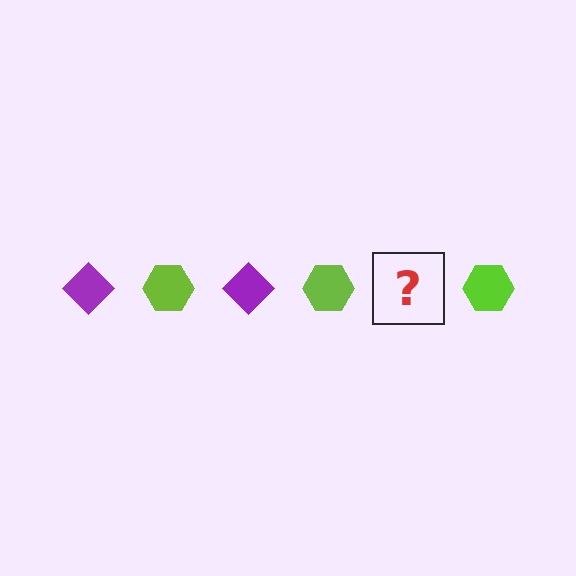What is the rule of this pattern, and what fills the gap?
The rule is that the pattern alternates between purple diamond and lime hexagon. The gap should be filled with a purple diamond.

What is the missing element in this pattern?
The missing element is a purple diamond.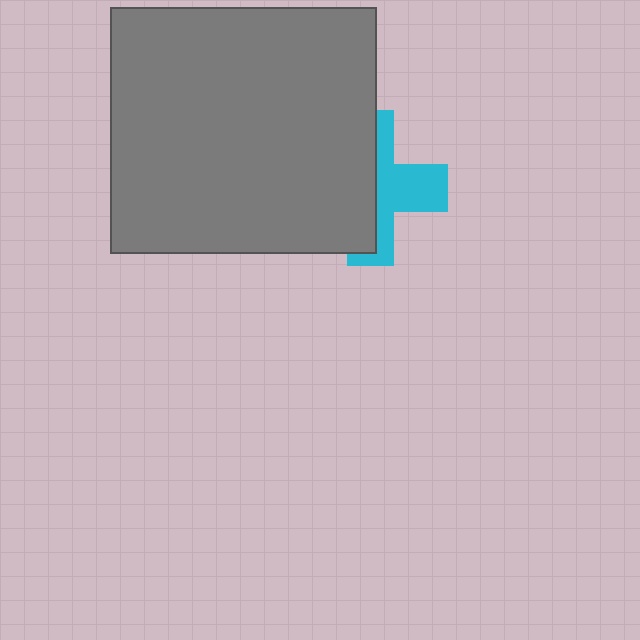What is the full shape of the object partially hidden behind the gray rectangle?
The partially hidden object is a cyan cross.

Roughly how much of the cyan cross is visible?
A small part of it is visible (roughly 44%).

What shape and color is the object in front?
The object in front is a gray rectangle.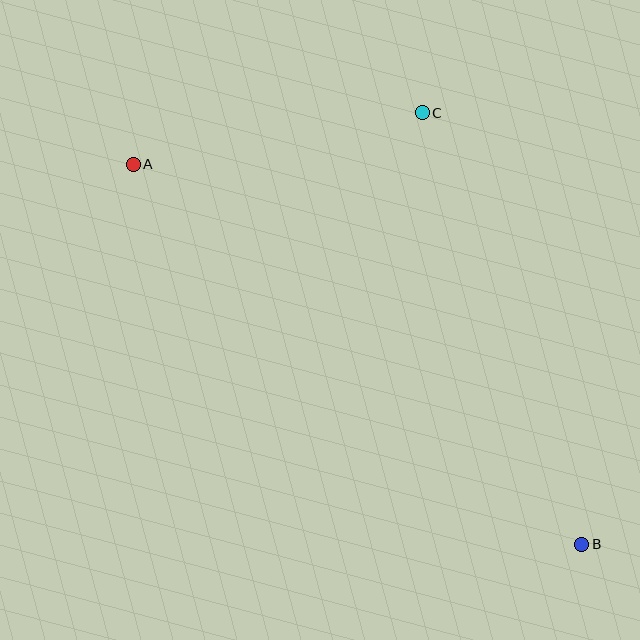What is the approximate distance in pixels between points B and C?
The distance between B and C is approximately 460 pixels.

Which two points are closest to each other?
Points A and C are closest to each other.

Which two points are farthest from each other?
Points A and B are farthest from each other.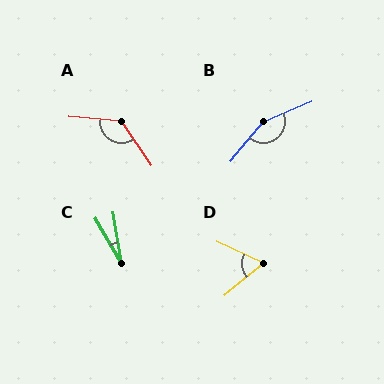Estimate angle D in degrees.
Approximately 64 degrees.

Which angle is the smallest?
C, at approximately 21 degrees.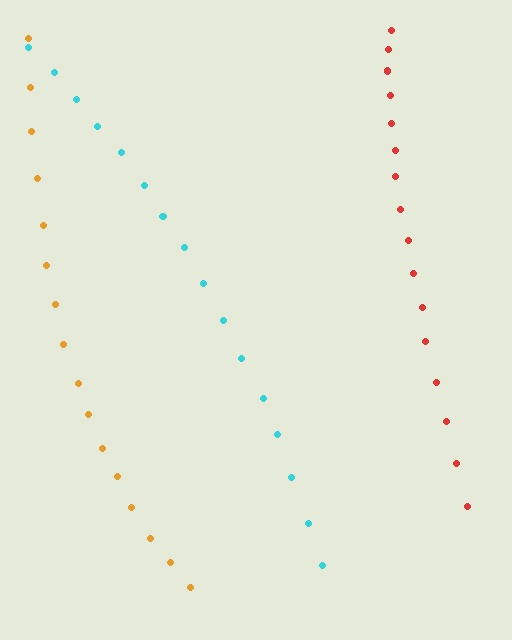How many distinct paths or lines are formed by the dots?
There are 3 distinct paths.